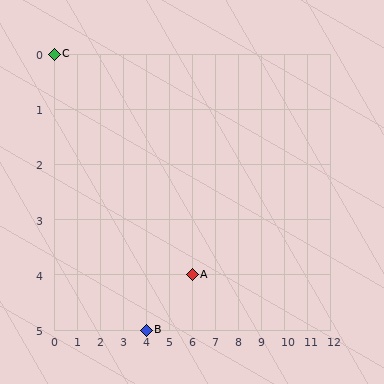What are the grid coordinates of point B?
Point B is at grid coordinates (4, 5).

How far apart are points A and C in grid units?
Points A and C are 6 columns and 4 rows apart (about 7.2 grid units diagonally).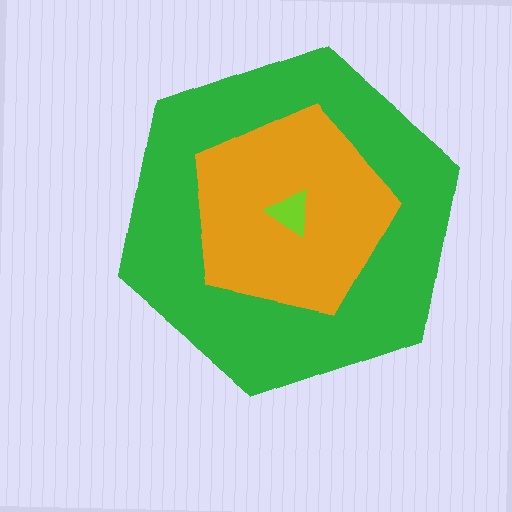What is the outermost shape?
The green hexagon.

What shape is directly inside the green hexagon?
The orange pentagon.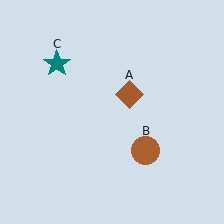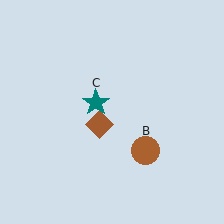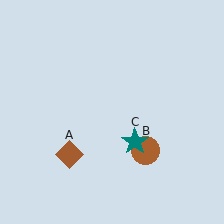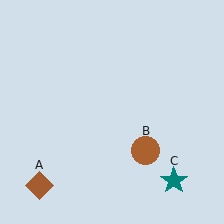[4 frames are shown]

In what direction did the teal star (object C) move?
The teal star (object C) moved down and to the right.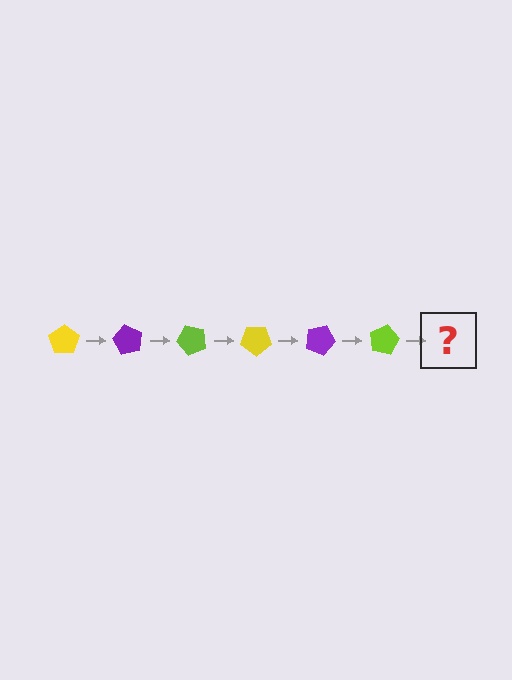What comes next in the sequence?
The next element should be a yellow pentagon, rotated 360 degrees from the start.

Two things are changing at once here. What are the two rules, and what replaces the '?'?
The two rules are that it rotates 60 degrees each step and the color cycles through yellow, purple, and lime. The '?' should be a yellow pentagon, rotated 360 degrees from the start.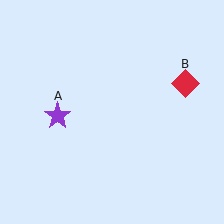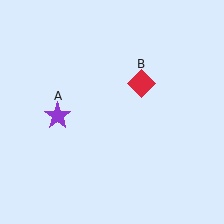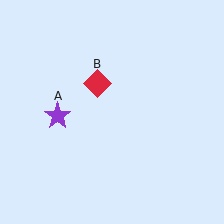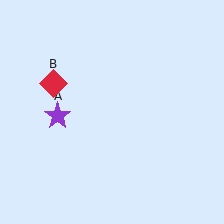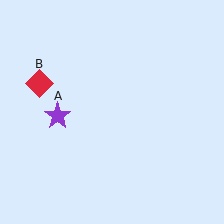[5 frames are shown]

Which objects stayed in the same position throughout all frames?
Purple star (object A) remained stationary.